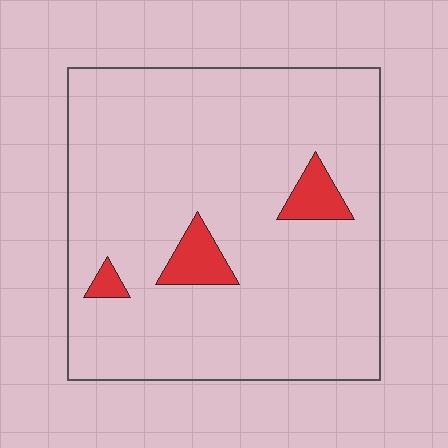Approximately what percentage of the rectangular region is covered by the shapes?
Approximately 5%.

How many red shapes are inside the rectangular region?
3.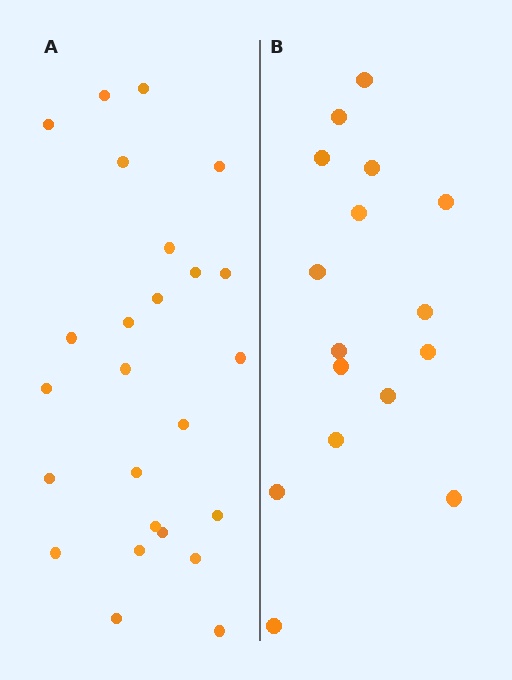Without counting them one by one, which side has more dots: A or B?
Region A (the left region) has more dots.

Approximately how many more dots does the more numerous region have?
Region A has roughly 8 or so more dots than region B.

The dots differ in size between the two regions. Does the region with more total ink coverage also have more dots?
No. Region B has more total ink coverage because its dots are larger, but region A actually contains more individual dots. Total area can be misleading — the number of items is what matters here.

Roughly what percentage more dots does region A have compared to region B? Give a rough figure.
About 55% more.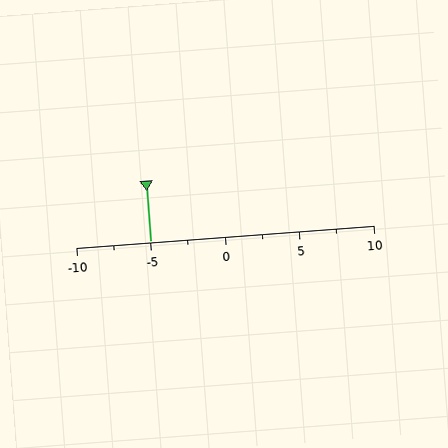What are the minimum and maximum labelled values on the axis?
The axis runs from -10 to 10.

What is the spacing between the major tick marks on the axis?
The major ticks are spaced 5 apart.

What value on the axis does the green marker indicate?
The marker indicates approximately -5.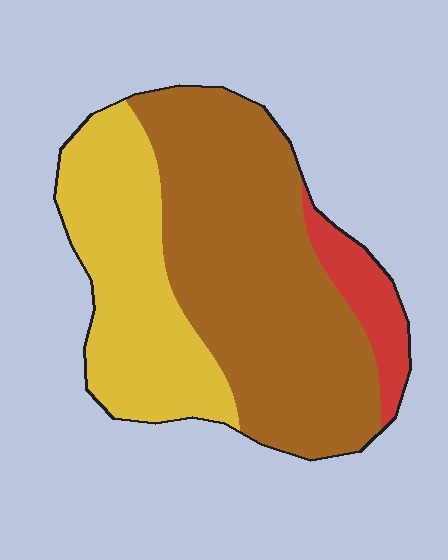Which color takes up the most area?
Brown, at roughly 55%.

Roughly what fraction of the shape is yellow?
Yellow covers roughly 35% of the shape.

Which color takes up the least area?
Red, at roughly 10%.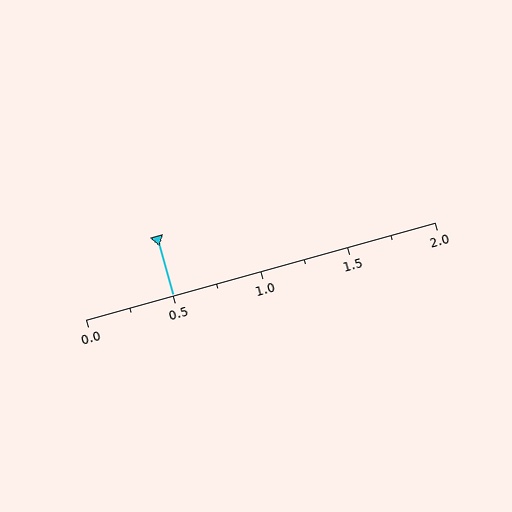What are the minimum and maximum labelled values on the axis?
The axis runs from 0.0 to 2.0.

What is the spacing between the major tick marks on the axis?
The major ticks are spaced 0.5 apart.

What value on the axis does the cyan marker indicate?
The marker indicates approximately 0.5.